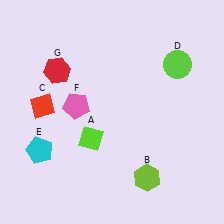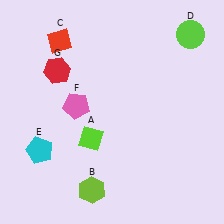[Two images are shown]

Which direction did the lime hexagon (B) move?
The lime hexagon (B) moved left.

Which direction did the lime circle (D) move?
The lime circle (D) moved up.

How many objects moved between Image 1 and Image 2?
3 objects moved between the two images.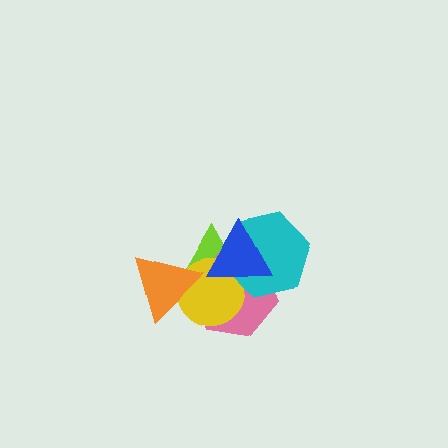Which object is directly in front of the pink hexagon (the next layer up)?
The yellow circle is directly in front of the pink hexagon.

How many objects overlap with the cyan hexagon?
4 objects overlap with the cyan hexagon.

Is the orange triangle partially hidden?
No, no other shape covers it.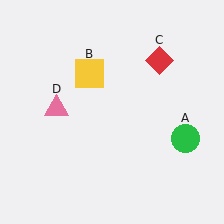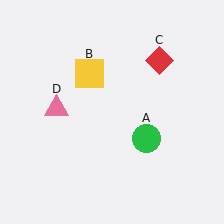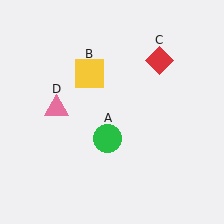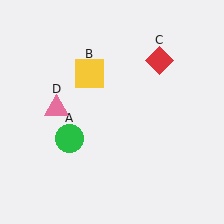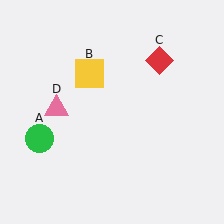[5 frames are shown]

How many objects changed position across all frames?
1 object changed position: green circle (object A).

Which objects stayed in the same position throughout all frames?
Yellow square (object B) and red diamond (object C) and pink triangle (object D) remained stationary.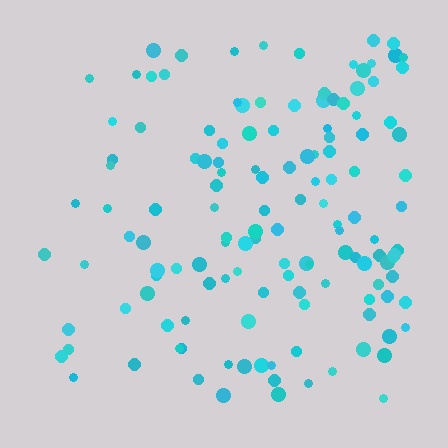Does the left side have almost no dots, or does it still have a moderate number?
Still a moderate number, just noticeably fewer than the right.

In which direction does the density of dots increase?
From left to right, with the right side densest.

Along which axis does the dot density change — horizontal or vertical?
Horizontal.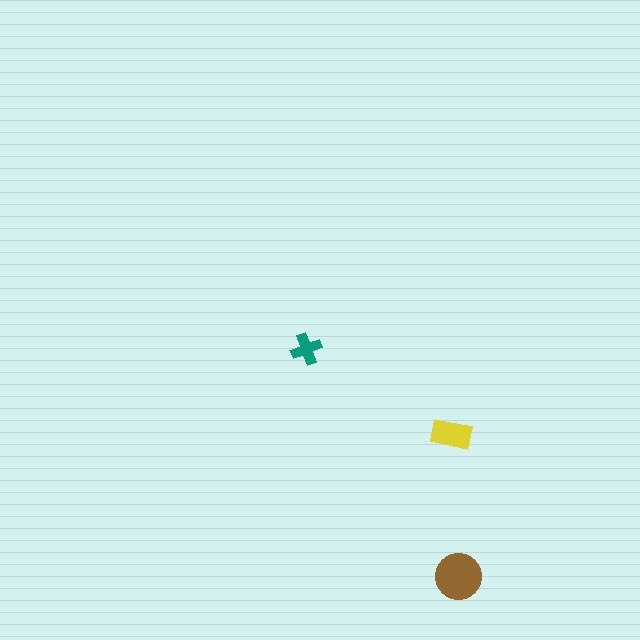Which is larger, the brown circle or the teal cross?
The brown circle.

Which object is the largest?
The brown circle.